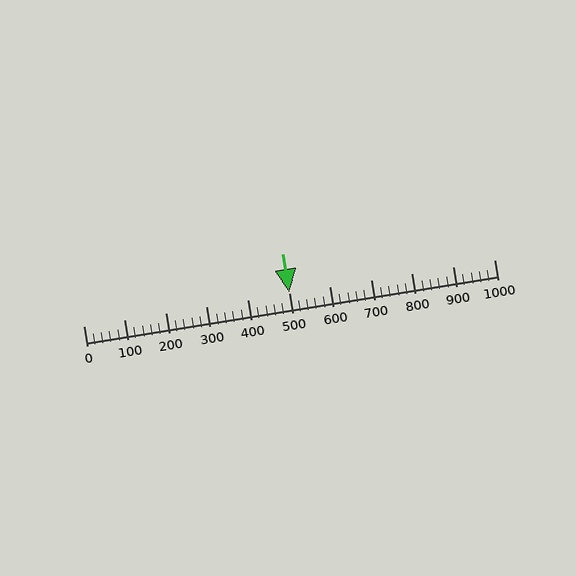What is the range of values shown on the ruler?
The ruler shows values from 0 to 1000.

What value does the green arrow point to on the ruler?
The green arrow points to approximately 500.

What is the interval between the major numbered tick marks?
The major tick marks are spaced 100 units apart.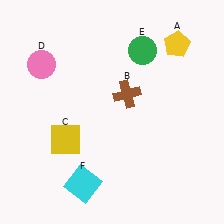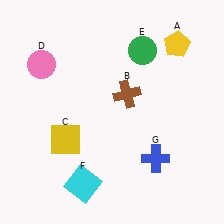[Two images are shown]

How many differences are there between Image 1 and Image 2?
There is 1 difference between the two images.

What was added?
A blue cross (G) was added in Image 2.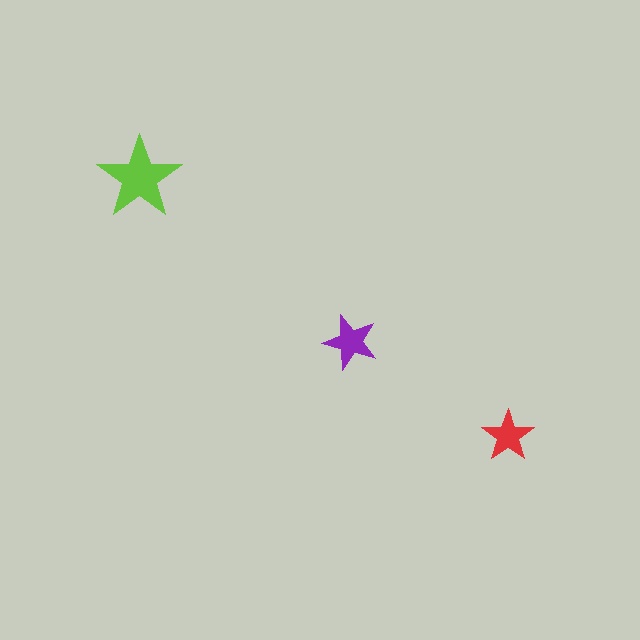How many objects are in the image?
There are 3 objects in the image.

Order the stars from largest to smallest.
the lime one, the purple one, the red one.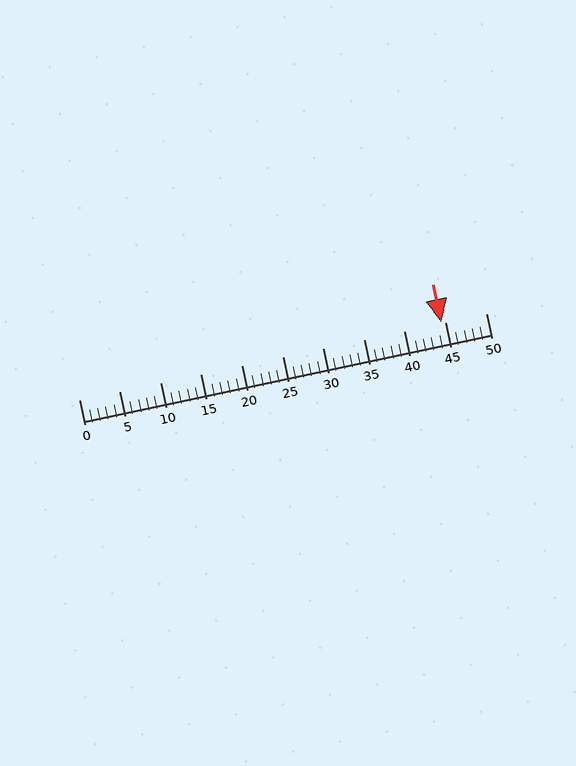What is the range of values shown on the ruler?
The ruler shows values from 0 to 50.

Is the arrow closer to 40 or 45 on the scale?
The arrow is closer to 45.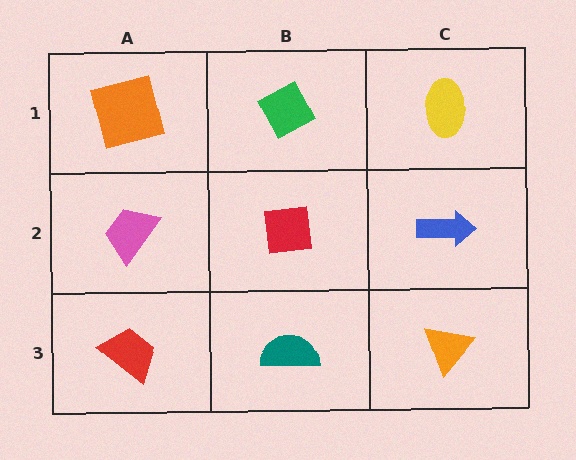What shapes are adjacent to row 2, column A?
An orange square (row 1, column A), a red trapezoid (row 3, column A), a red square (row 2, column B).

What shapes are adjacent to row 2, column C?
A yellow ellipse (row 1, column C), an orange triangle (row 3, column C), a red square (row 2, column B).